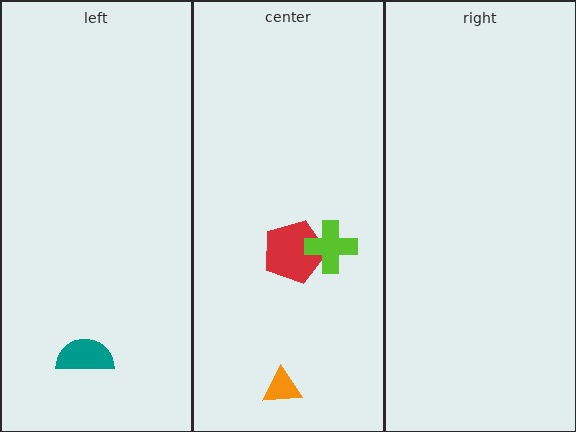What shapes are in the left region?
The teal semicircle.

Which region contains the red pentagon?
The center region.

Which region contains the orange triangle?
The center region.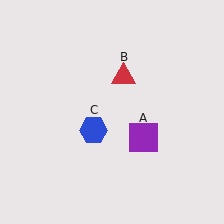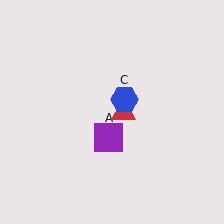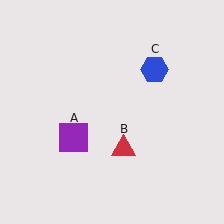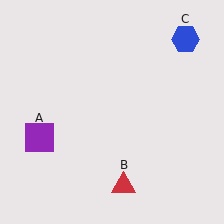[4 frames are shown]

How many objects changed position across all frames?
3 objects changed position: purple square (object A), red triangle (object B), blue hexagon (object C).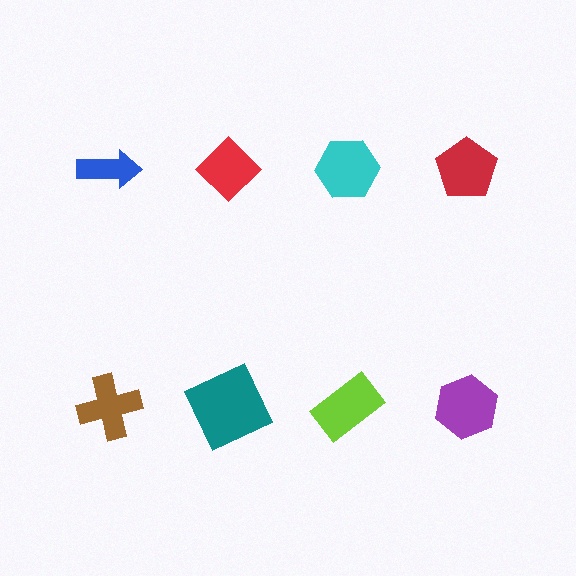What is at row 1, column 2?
A red diamond.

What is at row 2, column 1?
A brown cross.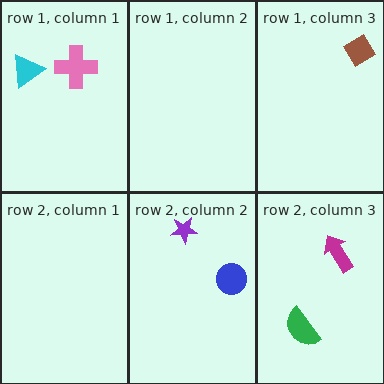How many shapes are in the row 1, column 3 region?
1.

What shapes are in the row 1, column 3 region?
The brown diamond.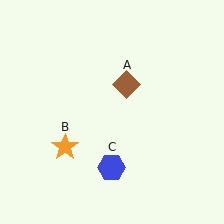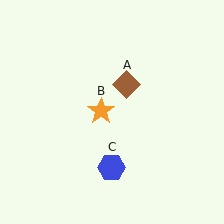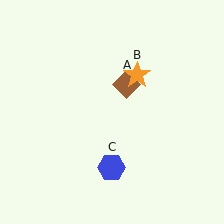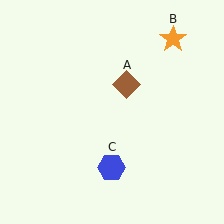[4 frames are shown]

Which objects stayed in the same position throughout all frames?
Brown diamond (object A) and blue hexagon (object C) remained stationary.